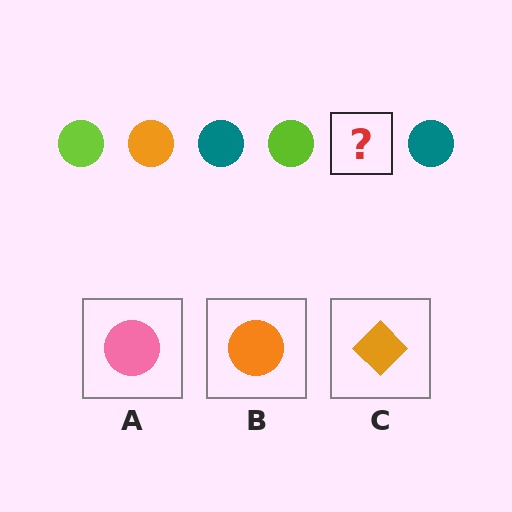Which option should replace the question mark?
Option B.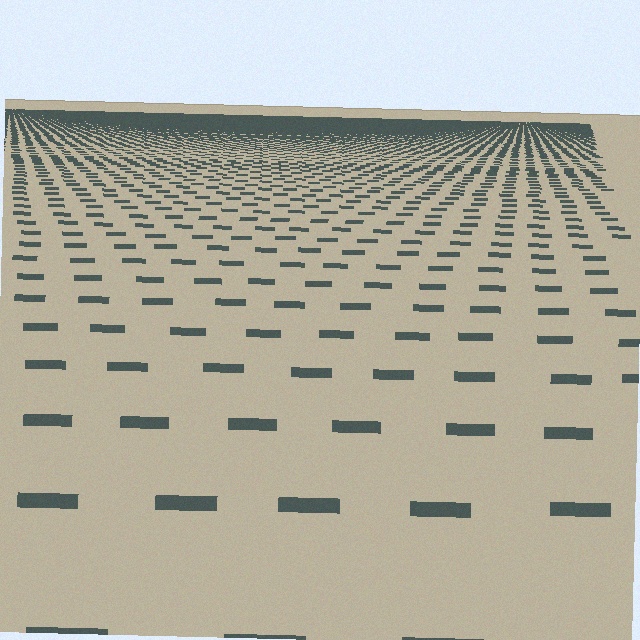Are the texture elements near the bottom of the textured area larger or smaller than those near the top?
Larger. Near the bottom, elements are closer to the viewer and appear at a bigger on-screen size.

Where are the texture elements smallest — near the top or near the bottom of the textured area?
Near the top.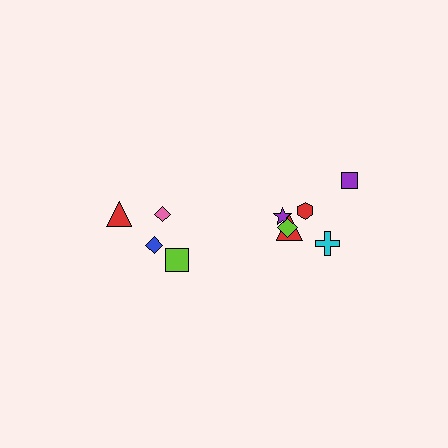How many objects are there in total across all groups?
There are 10 objects.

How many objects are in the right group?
There are 6 objects.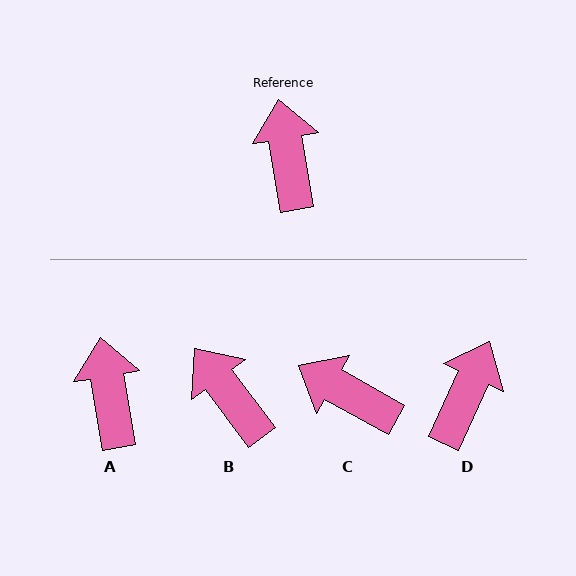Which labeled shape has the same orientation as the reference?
A.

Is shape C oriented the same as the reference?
No, it is off by about 51 degrees.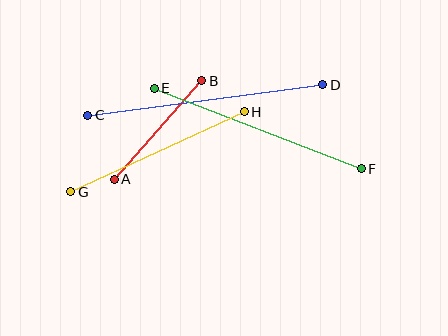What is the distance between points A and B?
The distance is approximately 132 pixels.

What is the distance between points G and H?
The distance is approximately 191 pixels.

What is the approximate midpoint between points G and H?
The midpoint is at approximately (158, 152) pixels.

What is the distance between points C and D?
The distance is approximately 237 pixels.